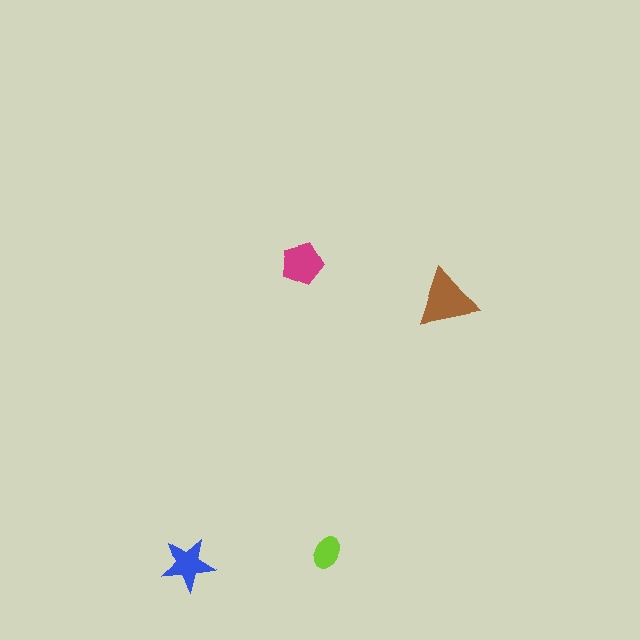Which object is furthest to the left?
The blue star is leftmost.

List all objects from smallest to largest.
The lime ellipse, the blue star, the magenta pentagon, the brown triangle.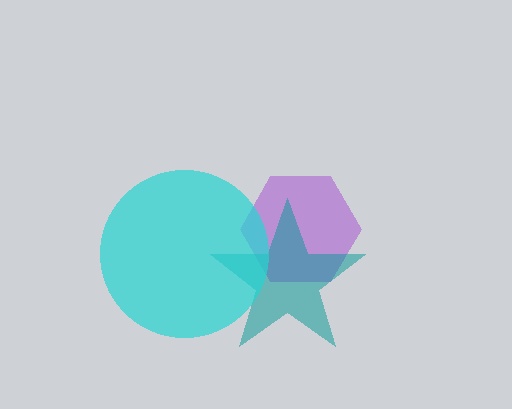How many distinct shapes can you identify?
There are 3 distinct shapes: a purple hexagon, a teal star, a cyan circle.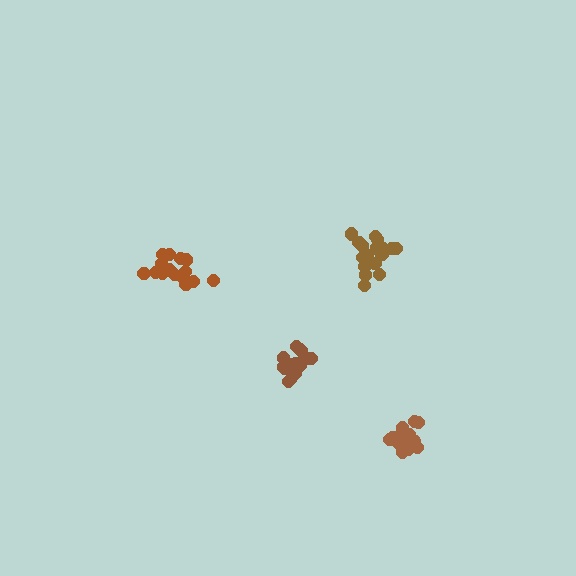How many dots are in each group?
Group 1: 17 dots, Group 2: 17 dots, Group 3: 16 dots, Group 4: 17 dots (67 total).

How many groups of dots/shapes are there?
There are 4 groups.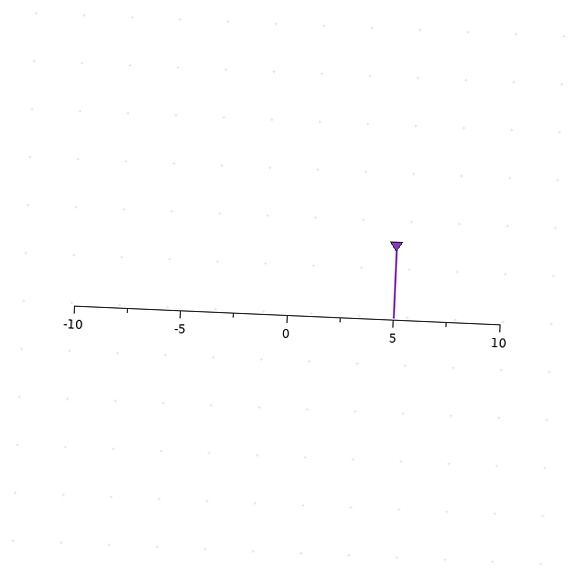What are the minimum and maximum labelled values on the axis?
The axis runs from -10 to 10.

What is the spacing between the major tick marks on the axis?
The major ticks are spaced 5 apart.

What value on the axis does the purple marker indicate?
The marker indicates approximately 5.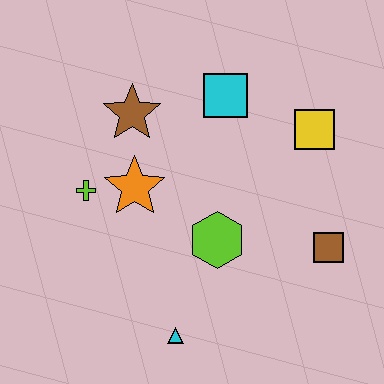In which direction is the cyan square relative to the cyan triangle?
The cyan square is above the cyan triangle.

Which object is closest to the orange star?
The lime cross is closest to the orange star.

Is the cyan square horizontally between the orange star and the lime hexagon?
No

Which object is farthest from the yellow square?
The cyan triangle is farthest from the yellow square.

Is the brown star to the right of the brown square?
No